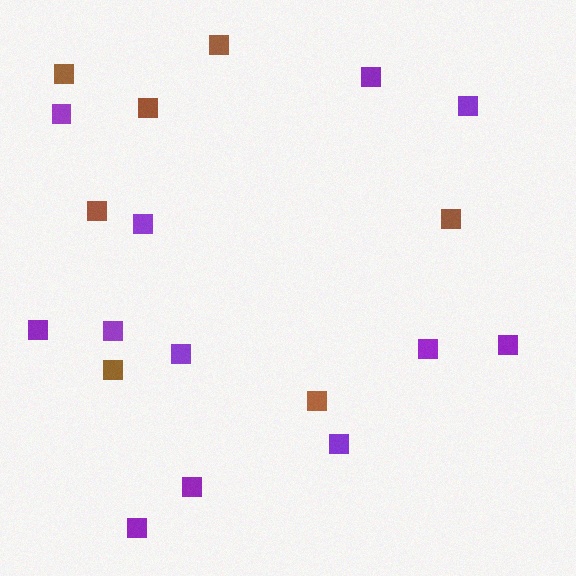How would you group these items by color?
There are 2 groups: one group of purple squares (12) and one group of brown squares (7).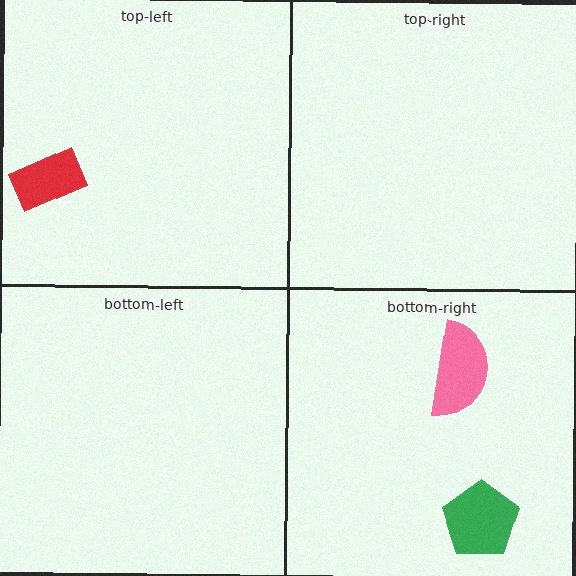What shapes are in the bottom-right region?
The pink semicircle, the green pentagon.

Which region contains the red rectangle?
The top-left region.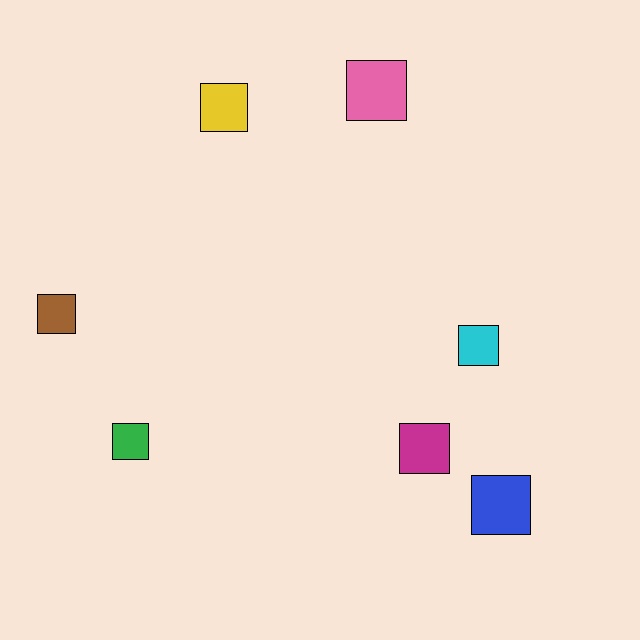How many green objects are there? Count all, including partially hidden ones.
There is 1 green object.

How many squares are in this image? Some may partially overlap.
There are 7 squares.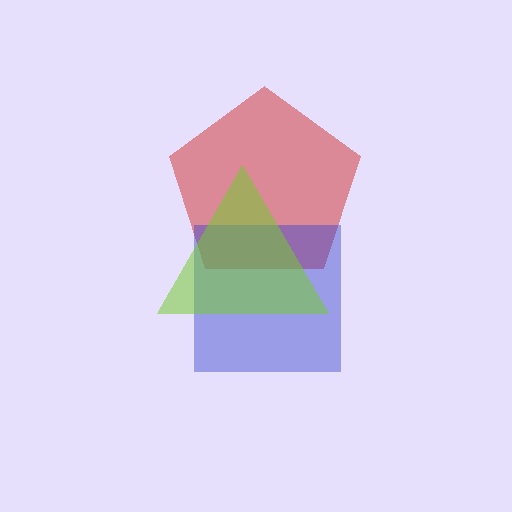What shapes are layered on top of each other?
The layered shapes are: a red pentagon, a blue square, a lime triangle.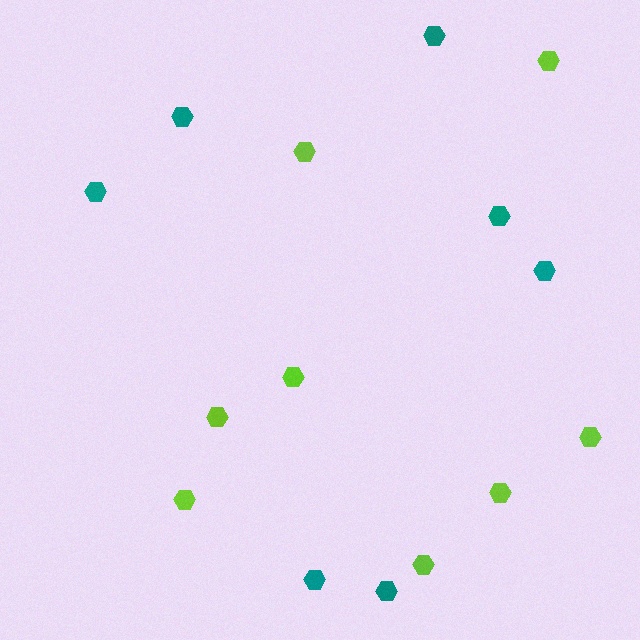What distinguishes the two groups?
There are 2 groups: one group of teal hexagons (7) and one group of lime hexagons (8).